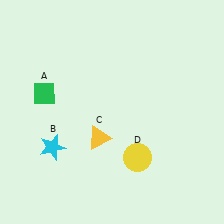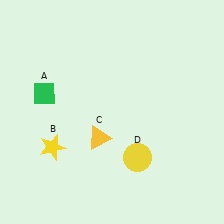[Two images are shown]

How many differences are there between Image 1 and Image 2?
There is 1 difference between the two images.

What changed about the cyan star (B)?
In Image 1, B is cyan. In Image 2, it changed to yellow.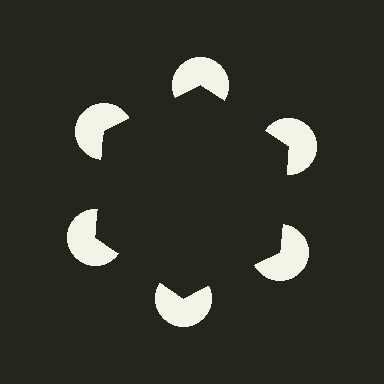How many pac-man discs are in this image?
There are 6 — one at each vertex of the illusory hexagon.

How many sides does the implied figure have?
6 sides.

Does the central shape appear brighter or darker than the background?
It typically appears slightly darker than the background, even though no actual brightness change is drawn.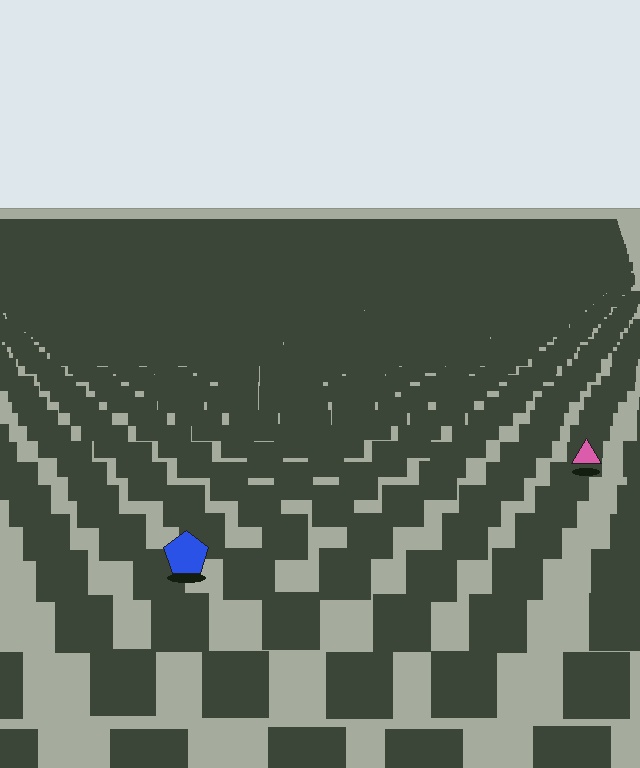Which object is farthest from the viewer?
The pink triangle is farthest from the viewer. It appears smaller and the ground texture around it is denser.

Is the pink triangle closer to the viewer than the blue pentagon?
No. The blue pentagon is closer — you can tell from the texture gradient: the ground texture is coarser near it.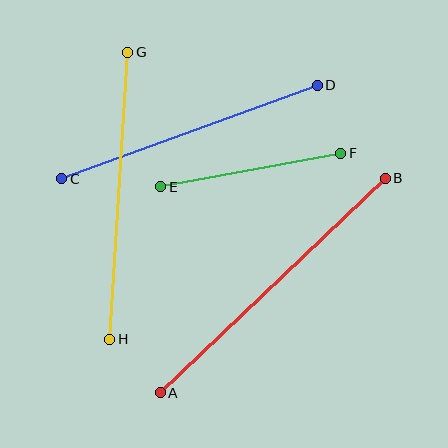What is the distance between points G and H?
The distance is approximately 288 pixels.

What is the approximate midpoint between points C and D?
The midpoint is at approximately (189, 132) pixels.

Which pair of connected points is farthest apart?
Points A and B are farthest apart.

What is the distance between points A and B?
The distance is approximately 311 pixels.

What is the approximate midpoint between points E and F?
The midpoint is at approximately (251, 170) pixels.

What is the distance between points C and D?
The distance is approximately 272 pixels.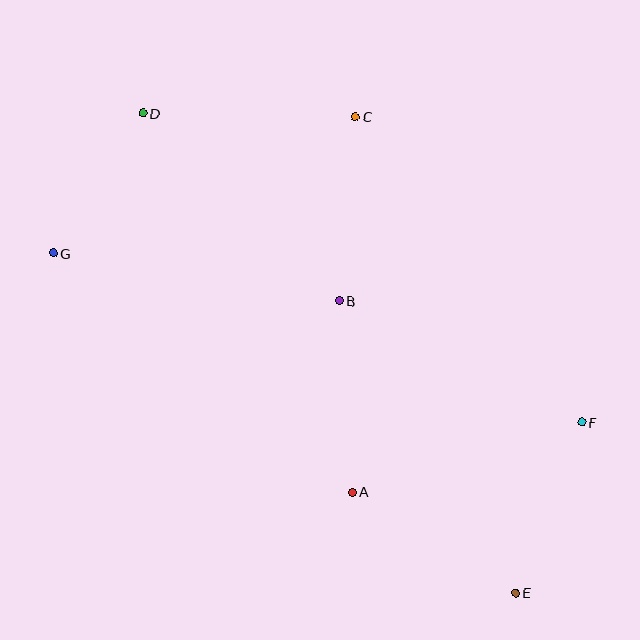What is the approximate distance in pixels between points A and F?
The distance between A and F is approximately 240 pixels.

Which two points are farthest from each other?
Points D and E are farthest from each other.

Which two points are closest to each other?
Points D and G are closest to each other.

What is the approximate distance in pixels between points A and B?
The distance between A and B is approximately 192 pixels.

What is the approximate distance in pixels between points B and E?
The distance between B and E is approximately 341 pixels.